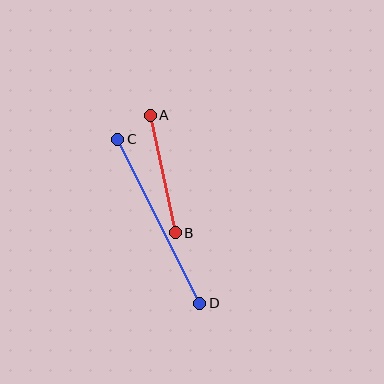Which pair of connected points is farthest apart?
Points C and D are farthest apart.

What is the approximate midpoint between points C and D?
The midpoint is at approximately (159, 221) pixels.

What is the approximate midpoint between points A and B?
The midpoint is at approximately (163, 174) pixels.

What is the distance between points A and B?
The distance is approximately 120 pixels.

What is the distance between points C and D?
The distance is approximately 184 pixels.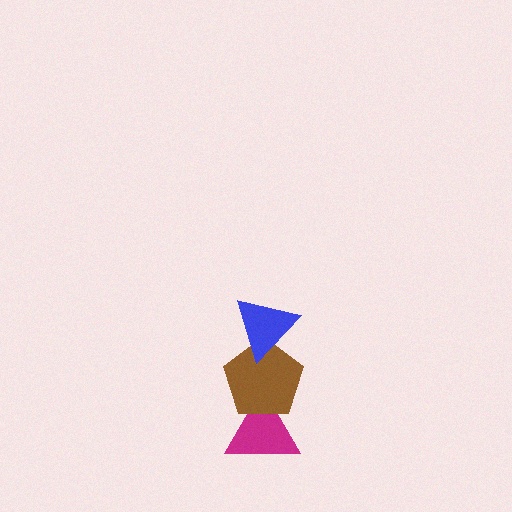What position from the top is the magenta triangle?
The magenta triangle is 3rd from the top.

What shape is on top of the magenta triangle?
The brown pentagon is on top of the magenta triangle.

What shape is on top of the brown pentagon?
The blue triangle is on top of the brown pentagon.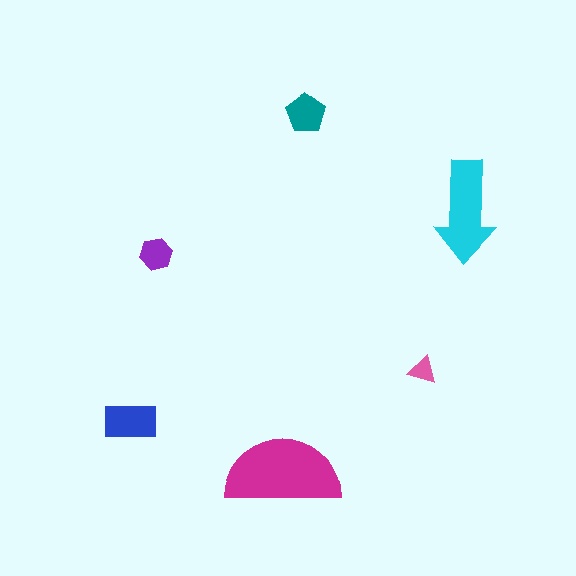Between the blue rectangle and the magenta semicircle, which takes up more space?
The magenta semicircle.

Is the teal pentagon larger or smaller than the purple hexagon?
Larger.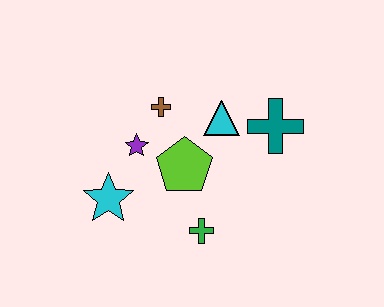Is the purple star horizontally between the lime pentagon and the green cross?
No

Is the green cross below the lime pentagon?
Yes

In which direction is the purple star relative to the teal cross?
The purple star is to the left of the teal cross.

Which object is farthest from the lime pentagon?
The teal cross is farthest from the lime pentagon.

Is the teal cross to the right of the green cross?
Yes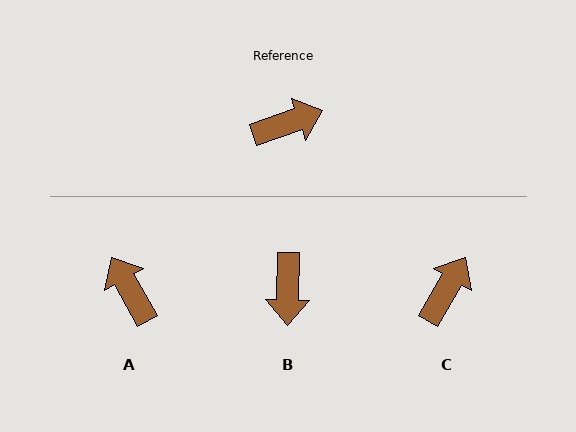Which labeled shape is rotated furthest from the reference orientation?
B, about 110 degrees away.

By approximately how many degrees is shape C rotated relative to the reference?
Approximately 40 degrees counter-clockwise.